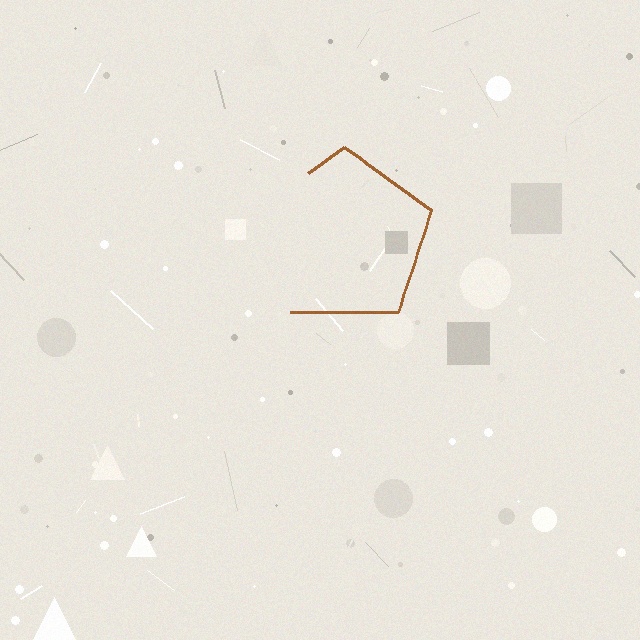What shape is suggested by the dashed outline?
The dashed outline suggests a pentagon.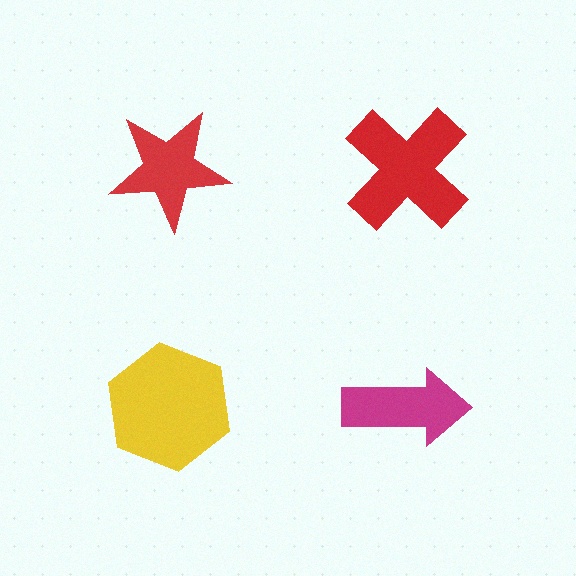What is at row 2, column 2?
A magenta arrow.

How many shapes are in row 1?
2 shapes.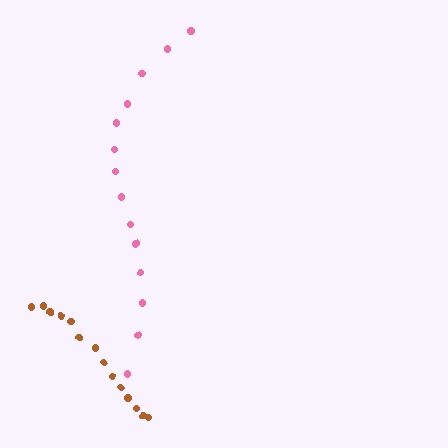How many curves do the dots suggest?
There are 2 distinct paths.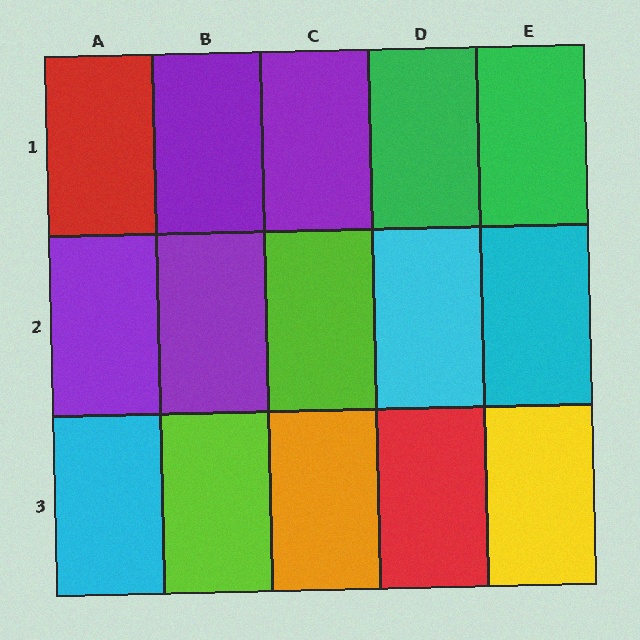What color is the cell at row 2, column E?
Cyan.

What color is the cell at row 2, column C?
Lime.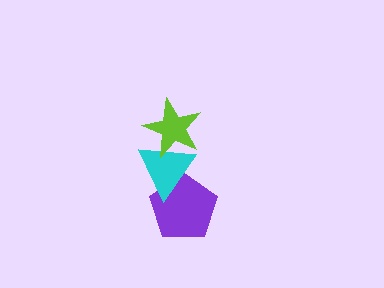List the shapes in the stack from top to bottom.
From top to bottom: the lime star, the cyan triangle, the purple pentagon.